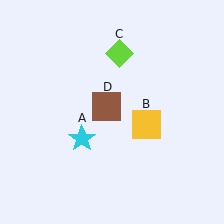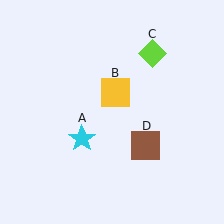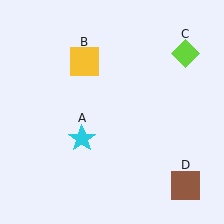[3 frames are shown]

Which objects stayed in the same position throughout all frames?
Cyan star (object A) remained stationary.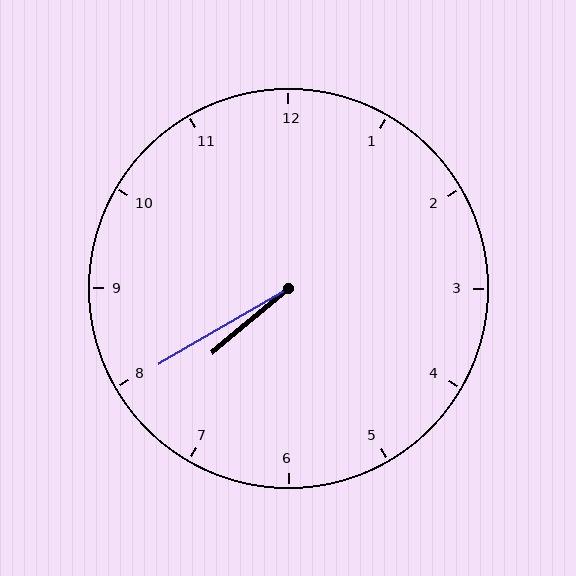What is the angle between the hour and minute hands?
Approximately 10 degrees.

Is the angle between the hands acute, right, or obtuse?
It is acute.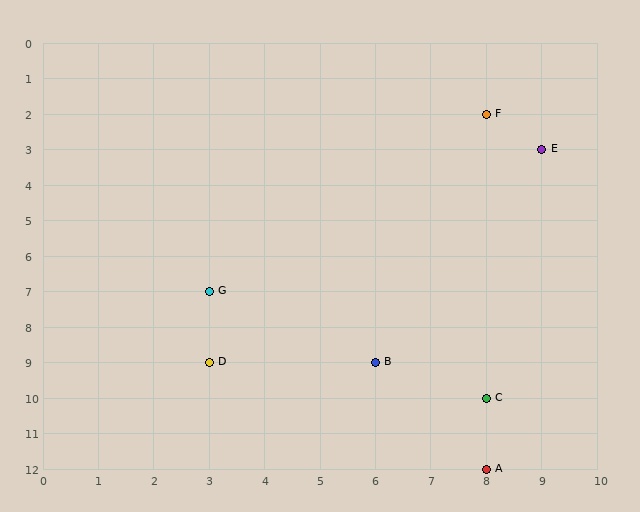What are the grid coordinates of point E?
Point E is at grid coordinates (9, 3).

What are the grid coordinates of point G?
Point G is at grid coordinates (3, 7).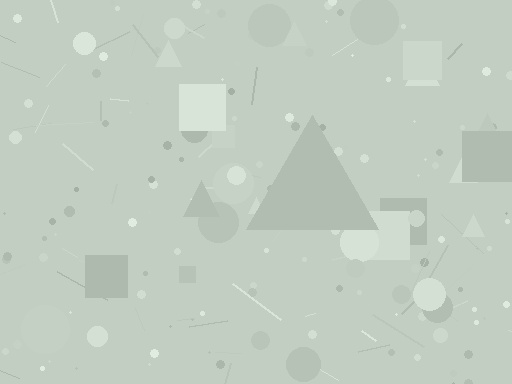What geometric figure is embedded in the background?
A triangle is embedded in the background.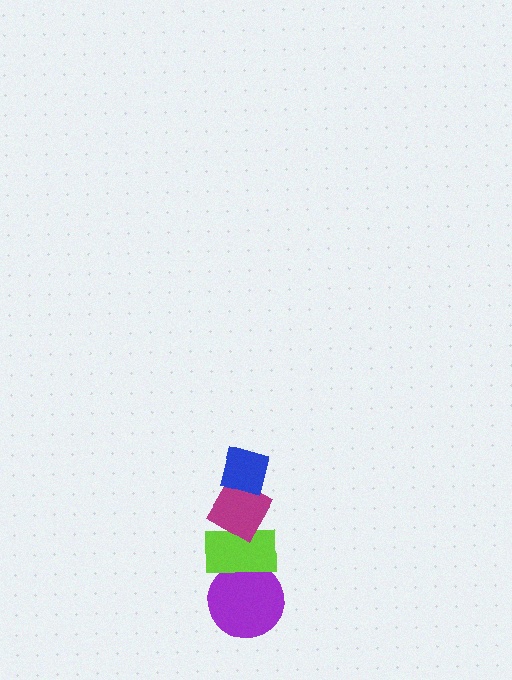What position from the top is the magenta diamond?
The magenta diamond is 2nd from the top.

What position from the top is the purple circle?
The purple circle is 4th from the top.